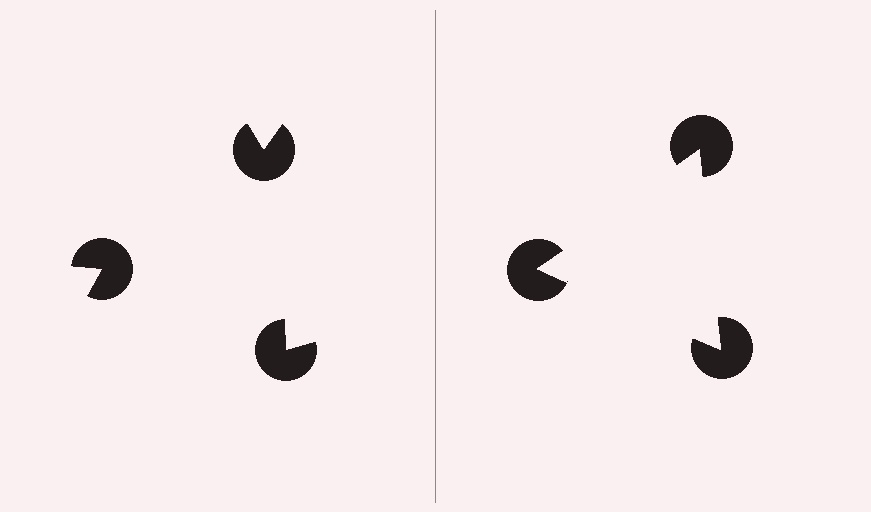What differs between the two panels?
The pac-man discs are positioned identically on both sides; only the wedge orientations differ. On the right they align to a triangle; on the left they are misaligned.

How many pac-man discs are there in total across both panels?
6 — 3 on each side.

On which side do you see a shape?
An illusory triangle appears on the right side. On the left side the wedge cuts are rotated, so no coherent shape forms.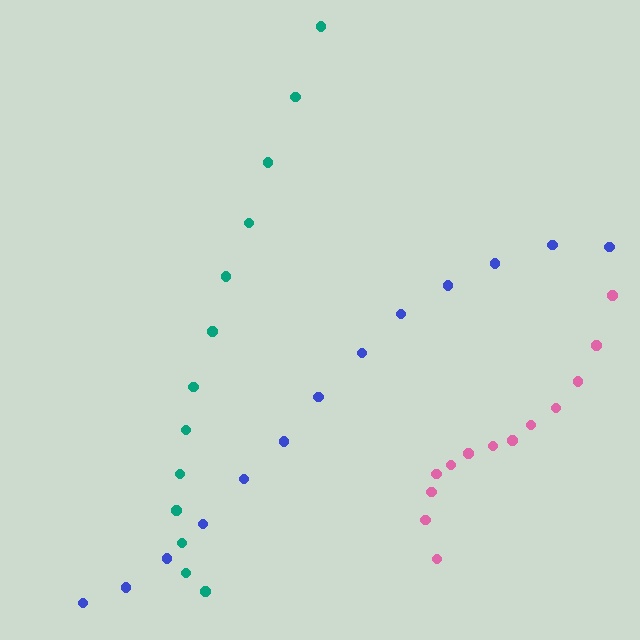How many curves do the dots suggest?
There are 3 distinct paths.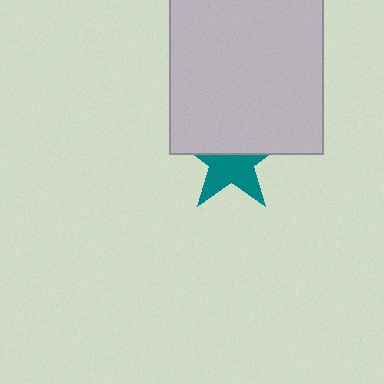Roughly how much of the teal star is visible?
About half of it is visible (roughly 53%).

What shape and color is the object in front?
The object in front is a light gray rectangle.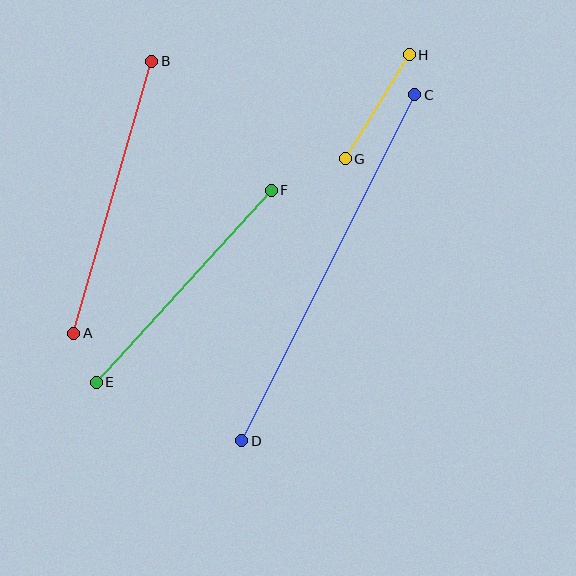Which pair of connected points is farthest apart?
Points C and D are farthest apart.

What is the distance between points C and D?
The distance is approximately 387 pixels.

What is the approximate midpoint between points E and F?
The midpoint is at approximately (184, 286) pixels.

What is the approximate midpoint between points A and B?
The midpoint is at approximately (113, 197) pixels.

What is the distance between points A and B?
The distance is approximately 283 pixels.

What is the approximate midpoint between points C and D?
The midpoint is at approximately (328, 268) pixels.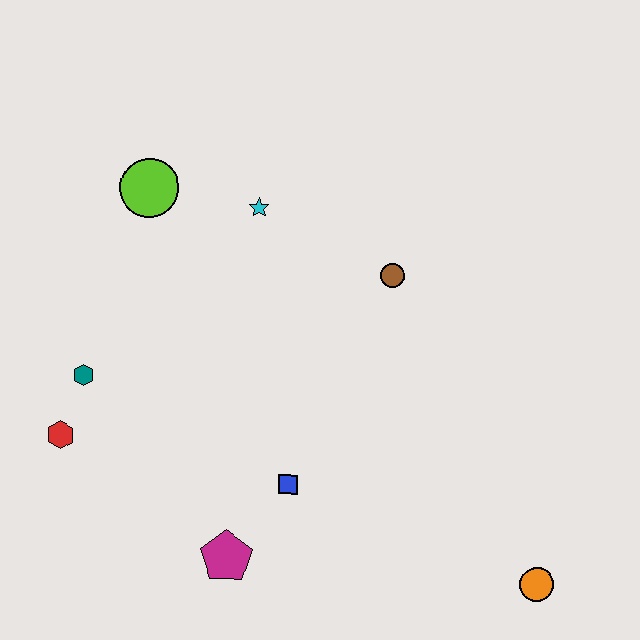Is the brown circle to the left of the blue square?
No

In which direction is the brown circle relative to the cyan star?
The brown circle is to the right of the cyan star.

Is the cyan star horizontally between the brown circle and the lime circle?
Yes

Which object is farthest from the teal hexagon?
The orange circle is farthest from the teal hexagon.